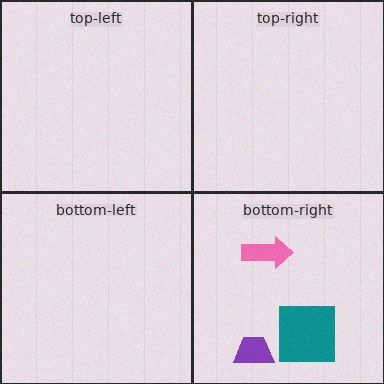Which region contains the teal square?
The bottom-right region.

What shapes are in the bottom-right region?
The pink arrow, the purple trapezoid, the teal square.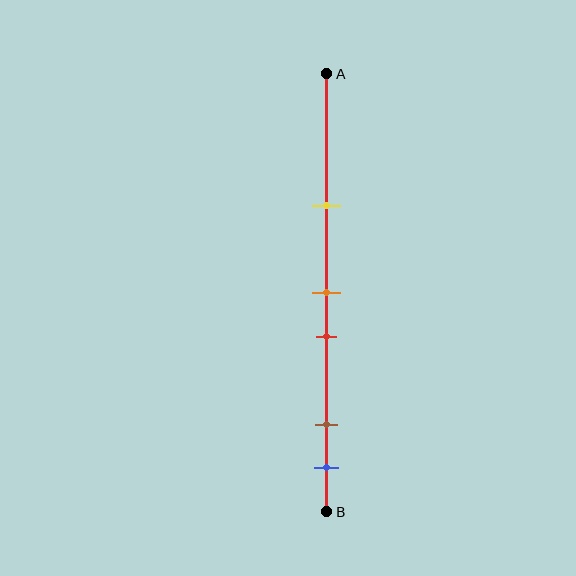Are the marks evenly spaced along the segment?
No, the marks are not evenly spaced.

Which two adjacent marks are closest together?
The orange and red marks are the closest adjacent pair.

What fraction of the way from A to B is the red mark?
The red mark is approximately 60% (0.6) of the way from A to B.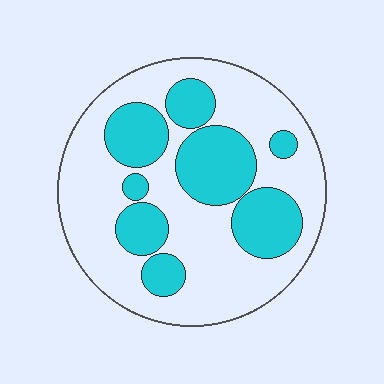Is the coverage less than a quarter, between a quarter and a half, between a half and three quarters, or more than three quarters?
Between a quarter and a half.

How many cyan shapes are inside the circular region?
8.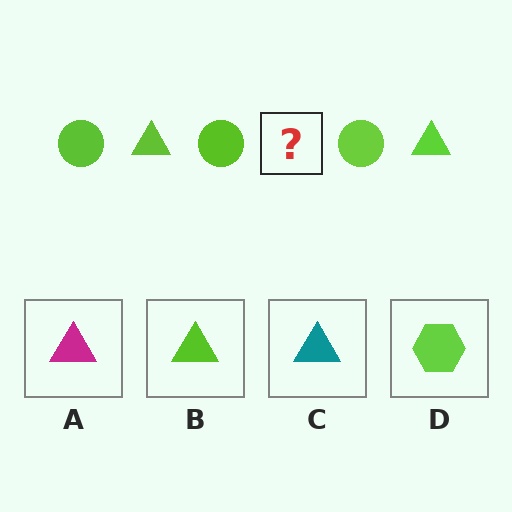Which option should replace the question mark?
Option B.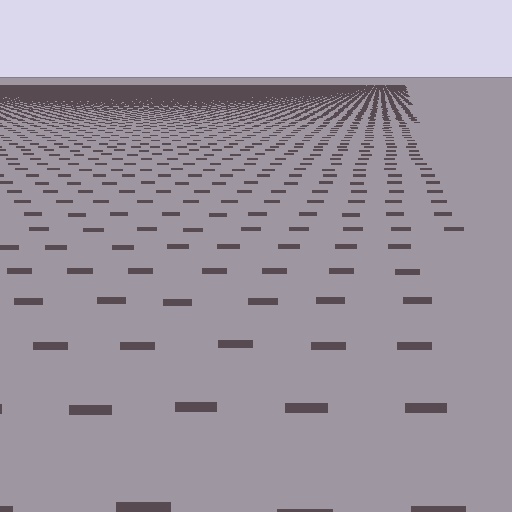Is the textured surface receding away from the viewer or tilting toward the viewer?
The surface is receding away from the viewer. Texture elements get smaller and denser toward the top.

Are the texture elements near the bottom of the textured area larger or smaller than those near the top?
Larger. Near the bottom, elements are closer to the viewer and appear at a bigger on-screen size.